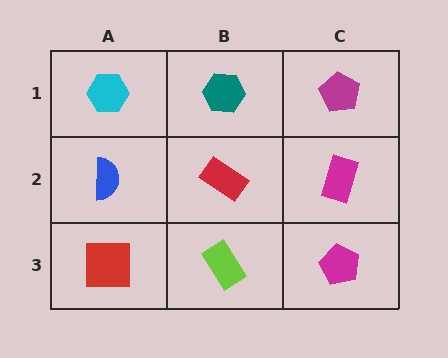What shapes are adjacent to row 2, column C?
A magenta pentagon (row 1, column C), a magenta pentagon (row 3, column C), a red rectangle (row 2, column B).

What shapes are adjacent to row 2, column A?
A cyan hexagon (row 1, column A), a red square (row 3, column A), a red rectangle (row 2, column B).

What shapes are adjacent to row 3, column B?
A red rectangle (row 2, column B), a red square (row 3, column A), a magenta pentagon (row 3, column C).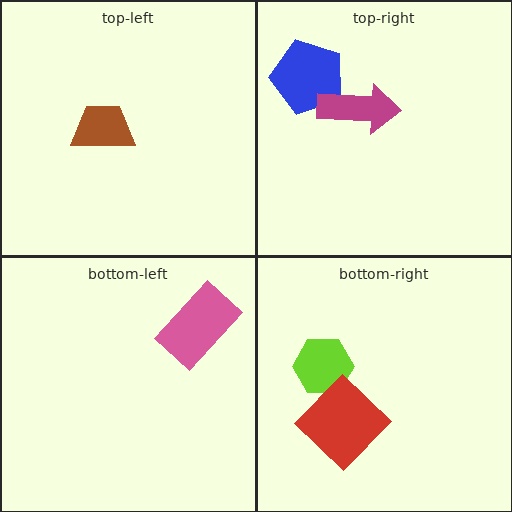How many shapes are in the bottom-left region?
1.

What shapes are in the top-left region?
The brown trapezoid.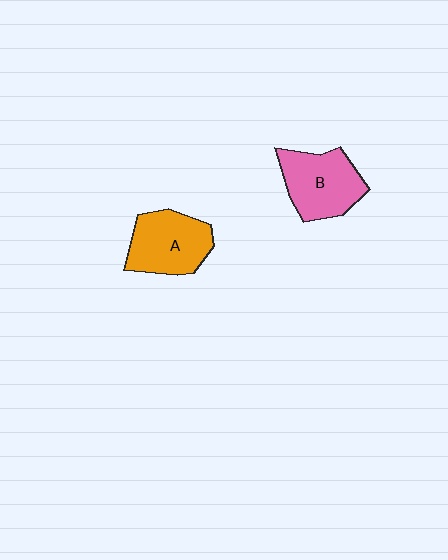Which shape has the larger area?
Shape B (pink).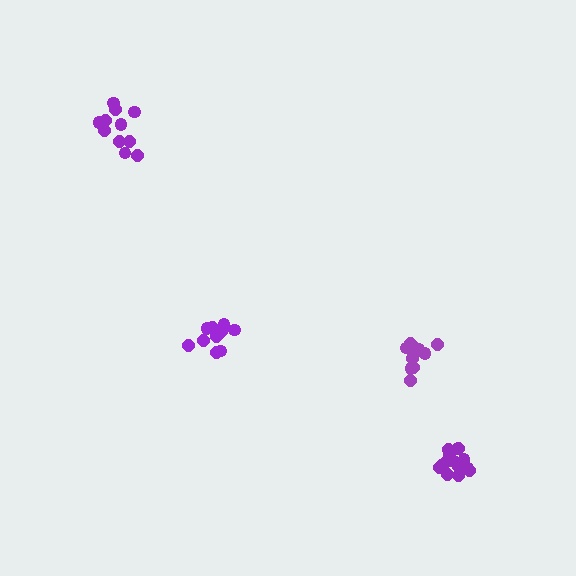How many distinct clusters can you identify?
There are 4 distinct clusters.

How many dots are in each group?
Group 1: 15 dots, Group 2: 11 dots, Group 3: 10 dots, Group 4: 12 dots (48 total).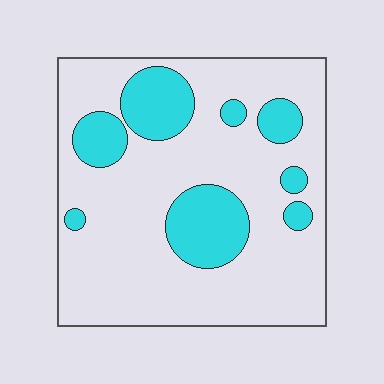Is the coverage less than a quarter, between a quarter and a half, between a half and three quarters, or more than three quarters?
Less than a quarter.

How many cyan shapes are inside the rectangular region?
8.